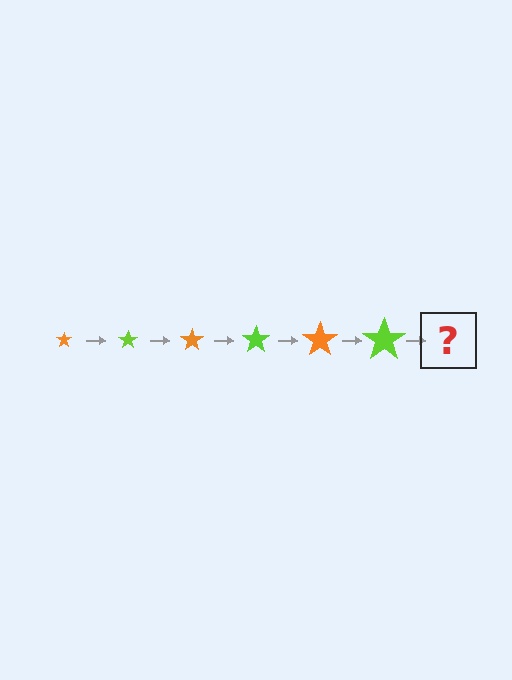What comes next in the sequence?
The next element should be an orange star, larger than the previous one.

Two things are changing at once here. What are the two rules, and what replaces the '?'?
The two rules are that the star grows larger each step and the color cycles through orange and lime. The '?' should be an orange star, larger than the previous one.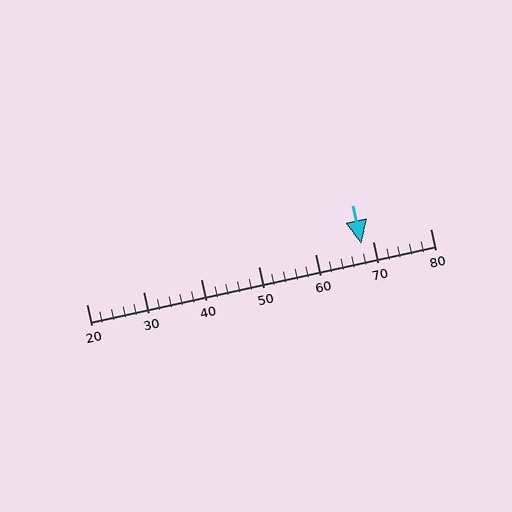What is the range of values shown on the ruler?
The ruler shows values from 20 to 80.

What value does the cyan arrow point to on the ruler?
The cyan arrow points to approximately 68.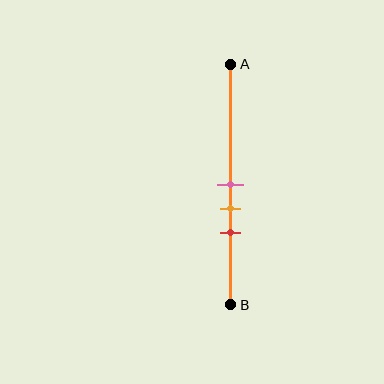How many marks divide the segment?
There are 3 marks dividing the segment.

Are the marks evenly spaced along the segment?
Yes, the marks are approximately evenly spaced.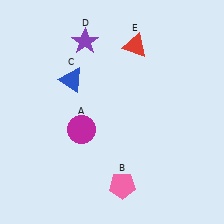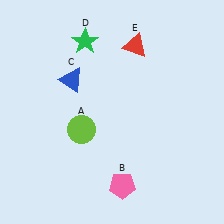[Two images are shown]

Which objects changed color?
A changed from magenta to lime. D changed from purple to green.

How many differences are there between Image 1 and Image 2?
There are 2 differences between the two images.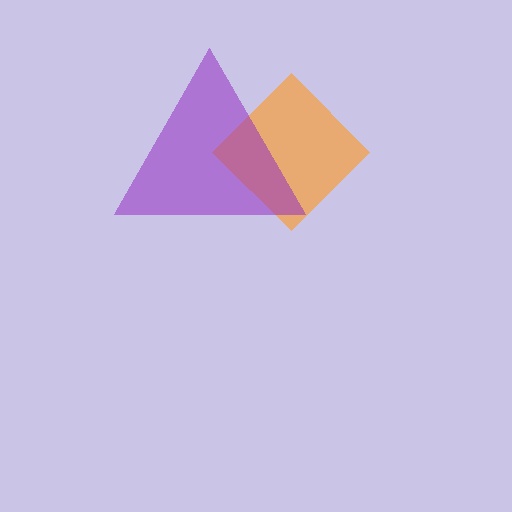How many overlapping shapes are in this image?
There are 2 overlapping shapes in the image.